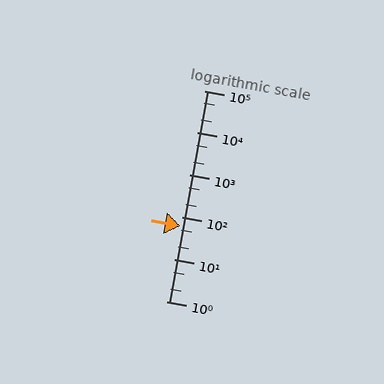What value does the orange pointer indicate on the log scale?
The pointer indicates approximately 62.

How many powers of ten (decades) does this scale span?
The scale spans 5 decades, from 1 to 100000.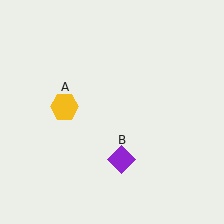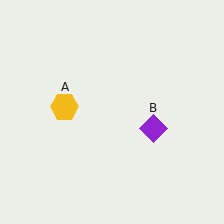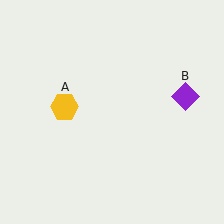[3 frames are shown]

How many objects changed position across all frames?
1 object changed position: purple diamond (object B).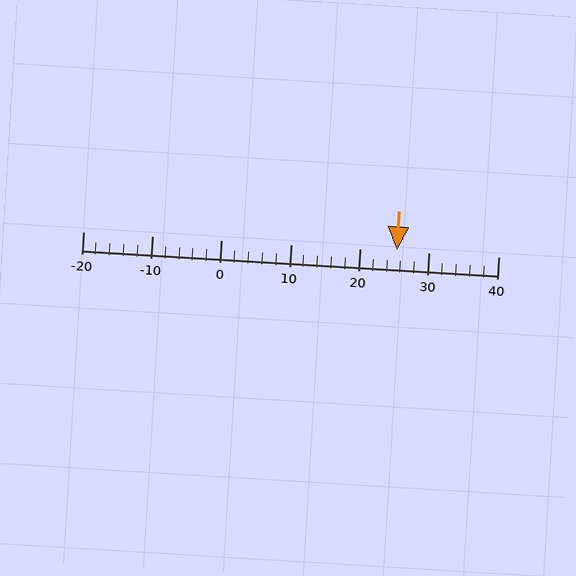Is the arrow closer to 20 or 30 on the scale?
The arrow is closer to 30.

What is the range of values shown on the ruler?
The ruler shows values from -20 to 40.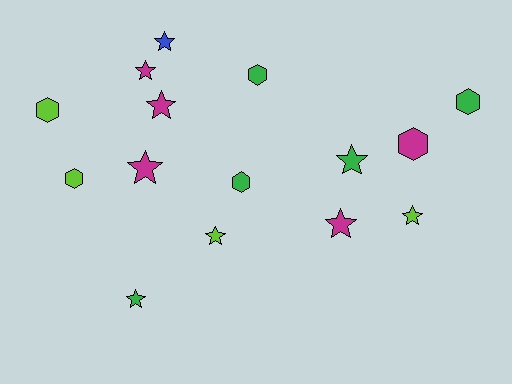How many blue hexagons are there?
There are no blue hexagons.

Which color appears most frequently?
Green, with 5 objects.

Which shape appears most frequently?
Star, with 9 objects.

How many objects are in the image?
There are 15 objects.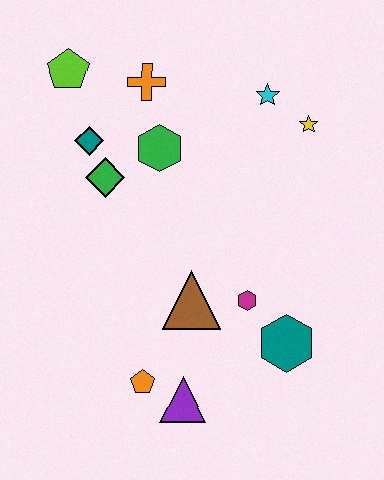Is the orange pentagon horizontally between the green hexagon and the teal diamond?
Yes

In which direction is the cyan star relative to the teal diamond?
The cyan star is to the right of the teal diamond.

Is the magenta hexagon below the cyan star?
Yes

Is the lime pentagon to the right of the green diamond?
No